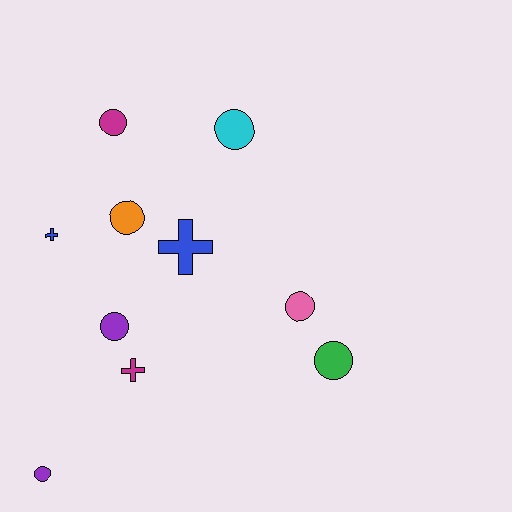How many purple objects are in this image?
There are 2 purple objects.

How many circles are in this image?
There are 7 circles.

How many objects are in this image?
There are 10 objects.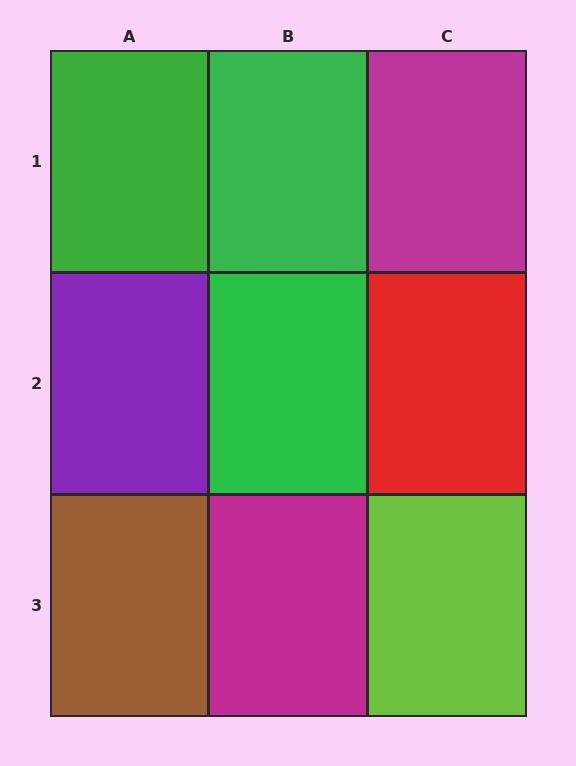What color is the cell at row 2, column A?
Purple.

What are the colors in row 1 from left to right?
Green, green, magenta.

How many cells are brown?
1 cell is brown.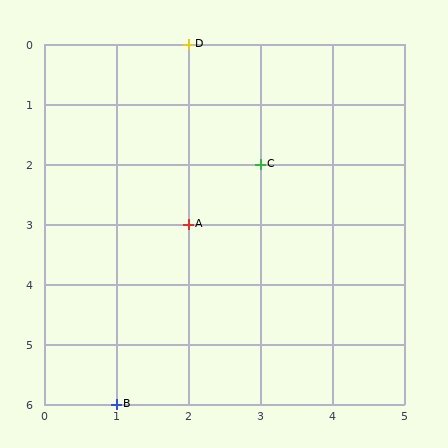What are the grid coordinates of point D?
Point D is at grid coordinates (2, 0).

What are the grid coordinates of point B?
Point B is at grid coordinates (1, 6).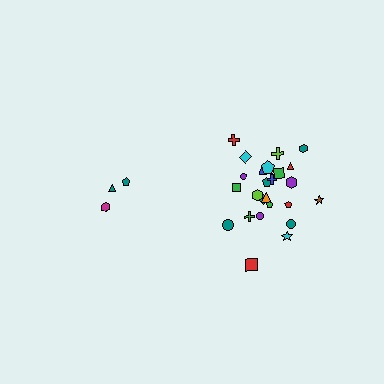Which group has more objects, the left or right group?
The right group.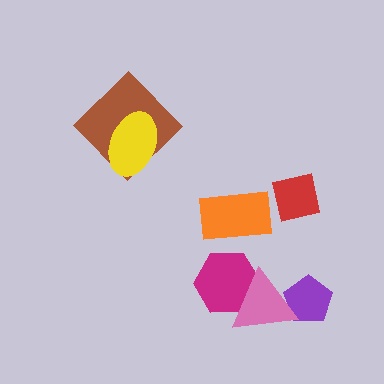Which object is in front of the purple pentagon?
The pink triangle is in front of the purple pentagon.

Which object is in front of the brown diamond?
The yellow ellipse is in front of the brown diamond.